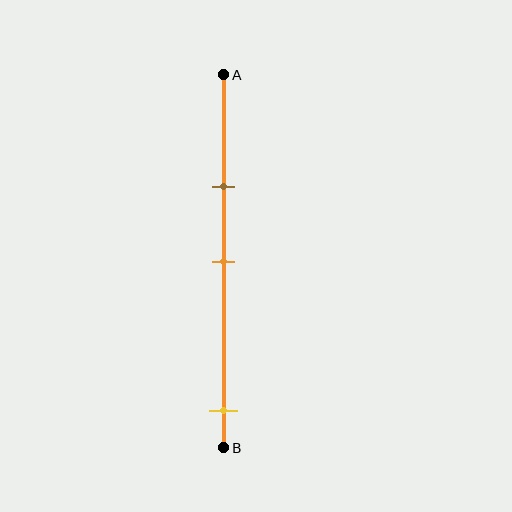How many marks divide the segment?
There are 3 marks dividing the segment.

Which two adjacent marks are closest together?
The brown and orange marks are the closest adjacent pair.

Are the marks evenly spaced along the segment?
No, the marks are not evenly spaced.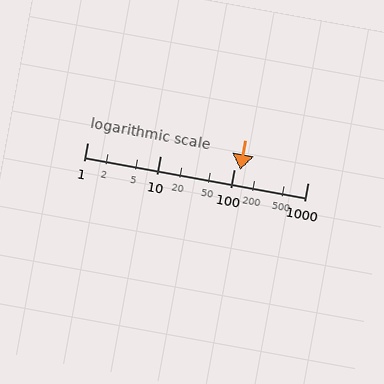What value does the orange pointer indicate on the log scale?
The pointer indicates approximately 120.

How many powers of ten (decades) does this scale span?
The scale spans 3 decades, from 1 to 1000.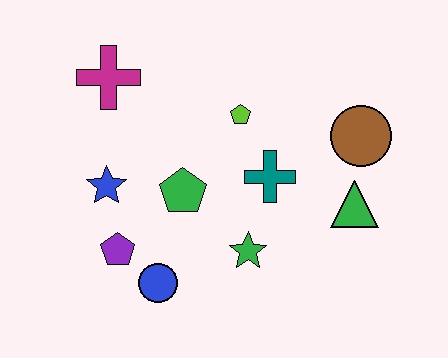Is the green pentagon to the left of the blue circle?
No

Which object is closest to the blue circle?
The purple pentagon is closest to the blue circle.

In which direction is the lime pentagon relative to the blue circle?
The lime pentagon is above the blue circle.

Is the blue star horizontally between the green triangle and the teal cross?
No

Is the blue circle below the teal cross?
Yes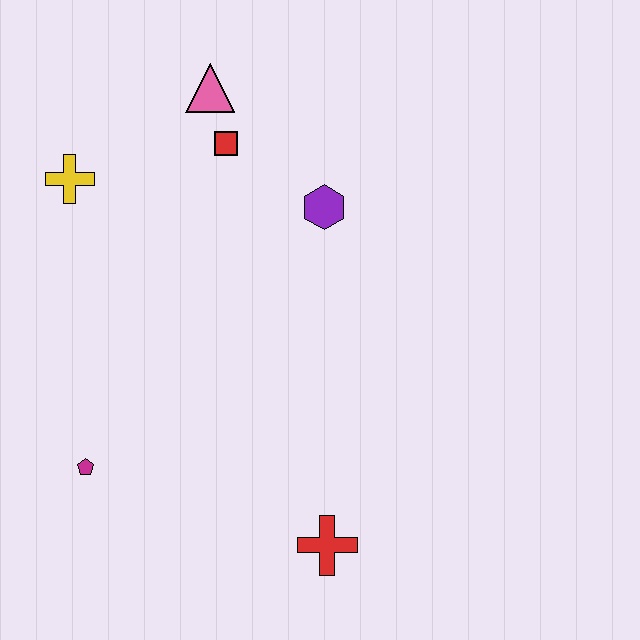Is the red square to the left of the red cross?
Yes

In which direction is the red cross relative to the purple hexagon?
The red cross is below the purple hexagon.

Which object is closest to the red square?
The pink triangle is closest to the red square.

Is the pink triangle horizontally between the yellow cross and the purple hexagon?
Yes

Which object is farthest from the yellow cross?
The red cross is farthest from the yellow cross.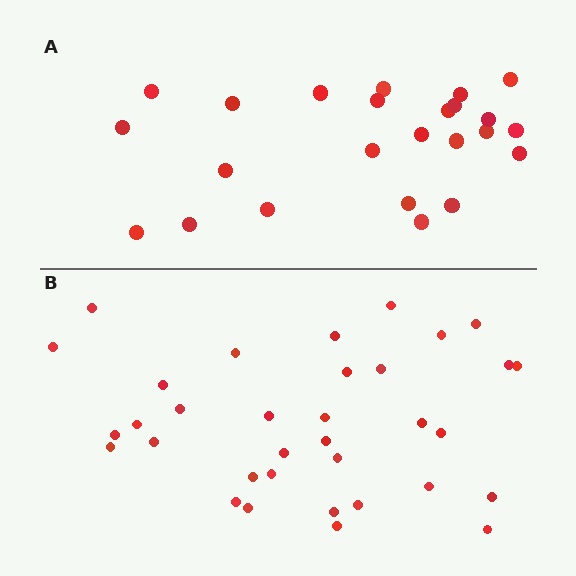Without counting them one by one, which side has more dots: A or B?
Region B (the bottom region) has more dots.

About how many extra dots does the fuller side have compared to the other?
Region B has roughly 10 or so more dots than region A.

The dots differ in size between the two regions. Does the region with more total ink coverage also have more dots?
No. Region A has more total ink coverage because its dots are larger, but region B actually contains more individual dots. Total area can be misleading — the number of items is what matters here.